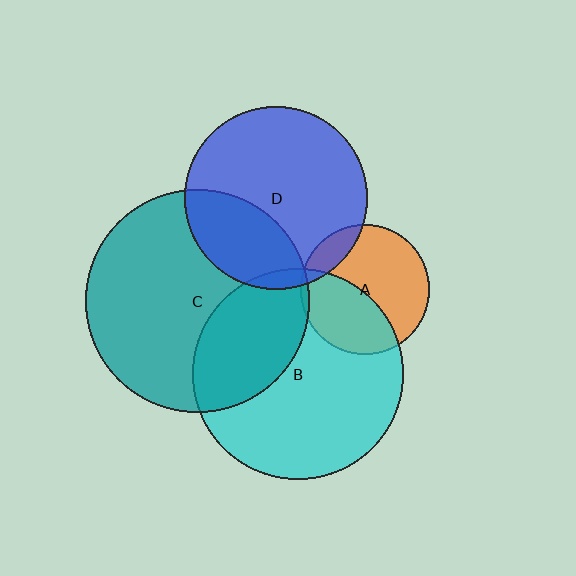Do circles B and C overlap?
Yes.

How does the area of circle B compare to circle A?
Approximately 2.7 times.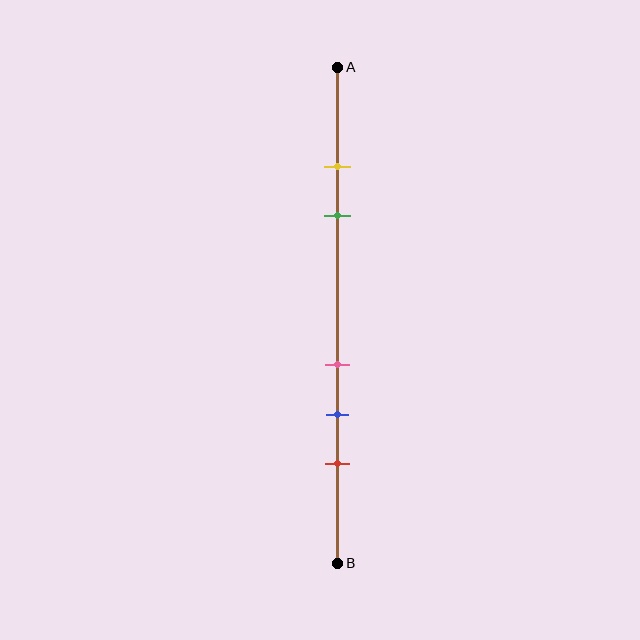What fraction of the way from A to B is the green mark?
The green mark is approximately 30% (0.3) of the way from A to B.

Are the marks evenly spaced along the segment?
No, the marks are not evenly spaced.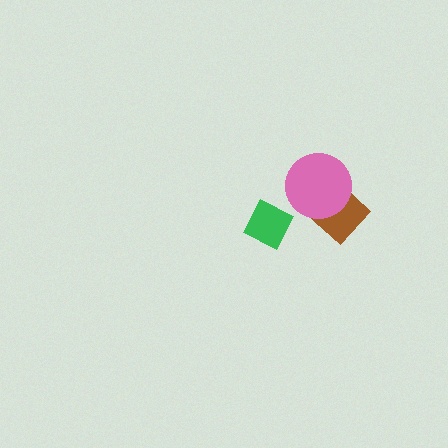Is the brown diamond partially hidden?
Yes, it is partially covered by another shape.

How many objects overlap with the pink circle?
1 object overlaps with the pink circle.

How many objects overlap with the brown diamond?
1 object overlaps with the brown diamond.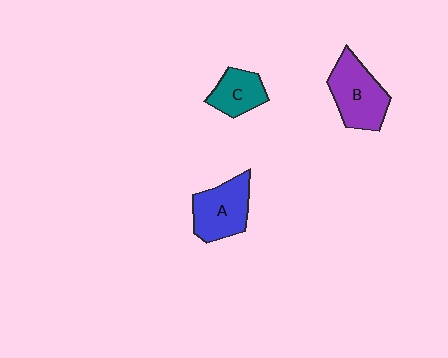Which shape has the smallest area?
Shape C (teal).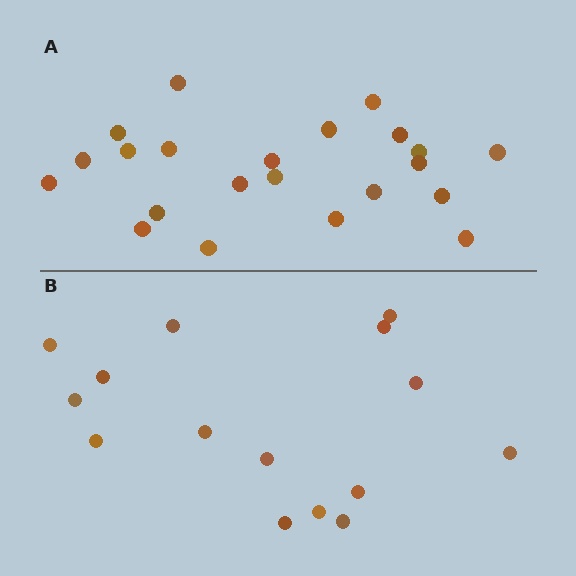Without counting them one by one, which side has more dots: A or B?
Region A (the top region) has more dots.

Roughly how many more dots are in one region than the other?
Region A has roughly 8 or so more dots than region B.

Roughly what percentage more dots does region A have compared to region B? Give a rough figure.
About 45% more.